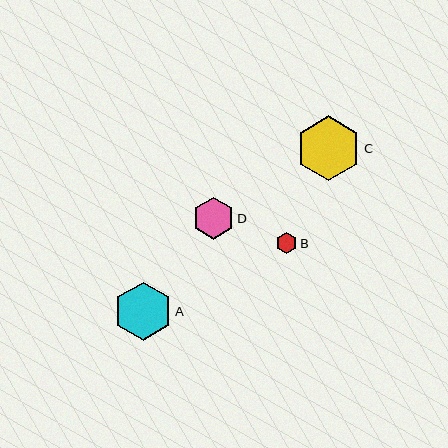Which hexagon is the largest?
Hexagon C is the largest with a size of approximately 64 pixels.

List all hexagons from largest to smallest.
From largest to smallest: C, A, D, B.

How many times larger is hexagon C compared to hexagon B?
Hexagon C is approximately 3.0 times the size of hexagon B.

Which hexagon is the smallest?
Hexagon B is the smallest with a size of approximately 21 pixels.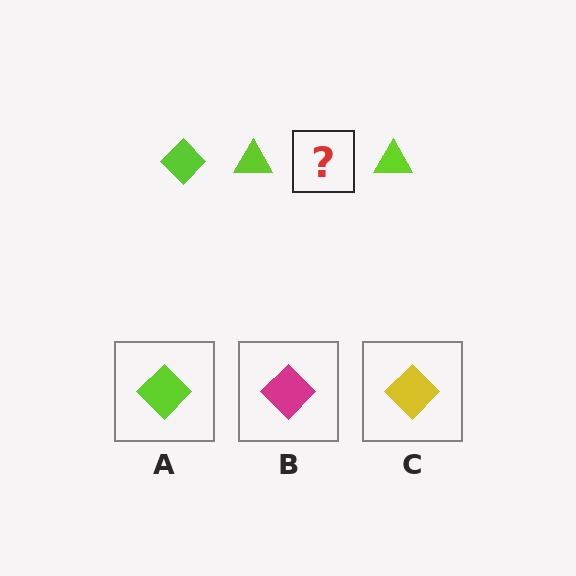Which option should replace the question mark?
Option A.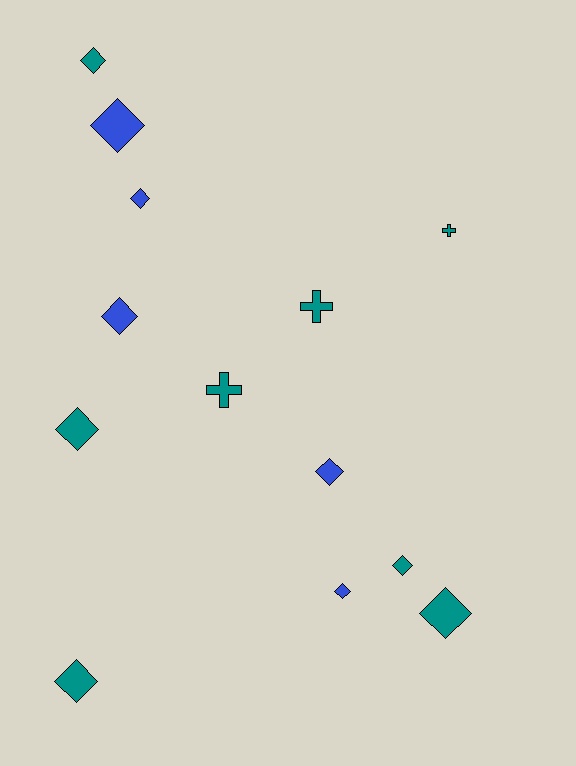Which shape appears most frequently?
Diamond, with 10 objects.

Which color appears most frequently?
Teal, with 8 objects.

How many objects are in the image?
There are 13 objects.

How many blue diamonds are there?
There are 5 blue diamonds.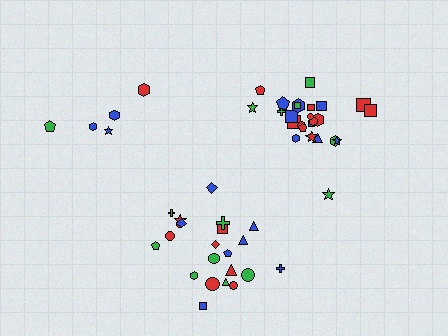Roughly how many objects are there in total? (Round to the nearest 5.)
Roughly 50 objects in total.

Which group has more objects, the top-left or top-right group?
The top-right group.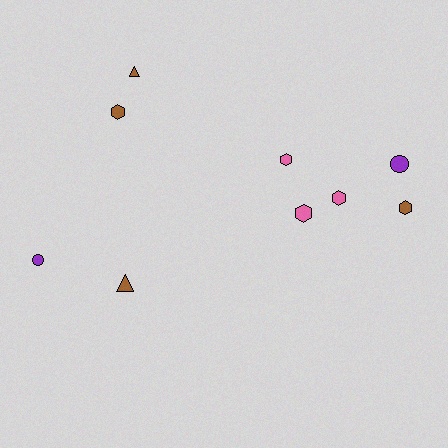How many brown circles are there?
There are no brown circles.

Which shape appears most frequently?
Hexagon, with 5 objects.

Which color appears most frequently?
Brown, with 4 objects.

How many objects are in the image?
There are 9 objects.